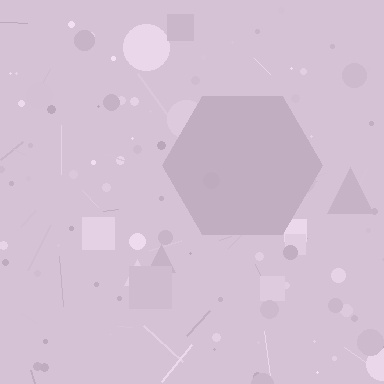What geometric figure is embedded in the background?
A hexagon is embedded in the background.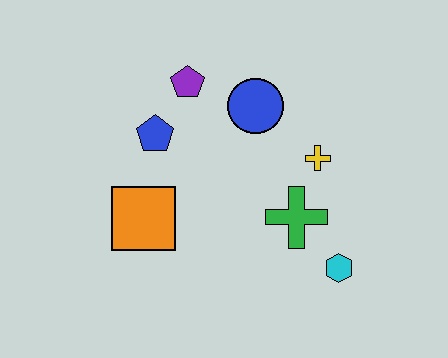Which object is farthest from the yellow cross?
The orange square is farthest from the yellow cross.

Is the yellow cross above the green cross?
Yes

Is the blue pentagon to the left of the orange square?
No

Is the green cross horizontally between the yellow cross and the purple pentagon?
Yes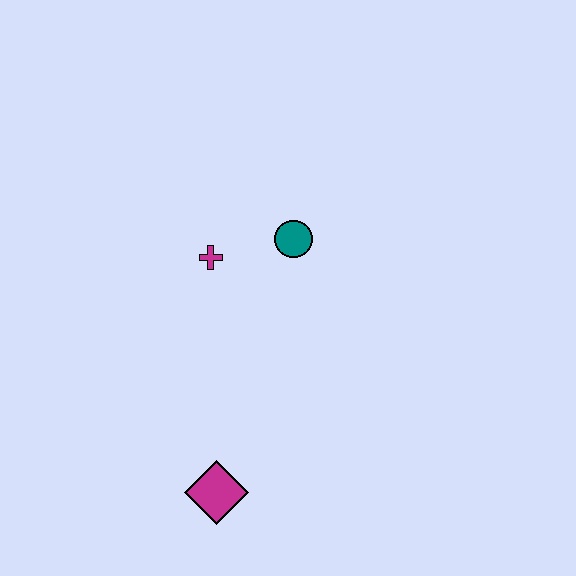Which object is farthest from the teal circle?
The magenta diamond is farthest from the teal circle.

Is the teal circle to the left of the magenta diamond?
No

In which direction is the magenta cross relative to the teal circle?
The magenta cross is to the left of the teal circle.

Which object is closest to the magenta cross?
The teal circle is closest to the magenta cross.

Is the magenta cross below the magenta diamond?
No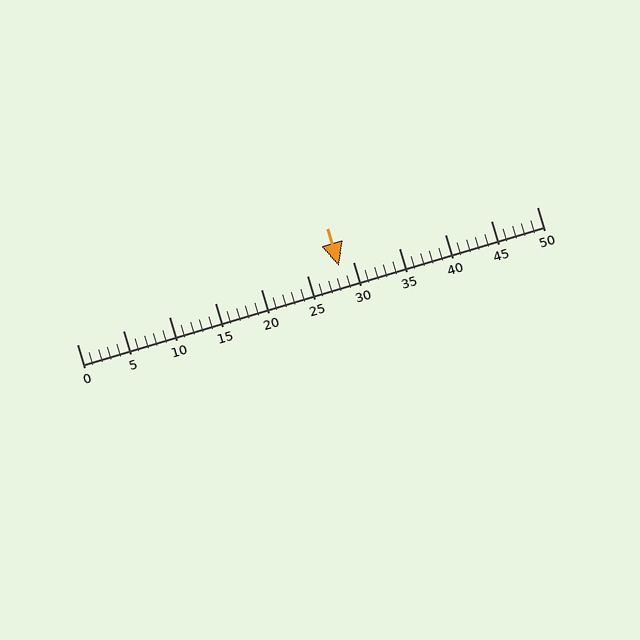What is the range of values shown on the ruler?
The ruler shows values from 0 to 50.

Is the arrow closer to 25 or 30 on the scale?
The arrow is closer to 30.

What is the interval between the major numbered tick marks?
The major tick marks are spaced 5 units apart.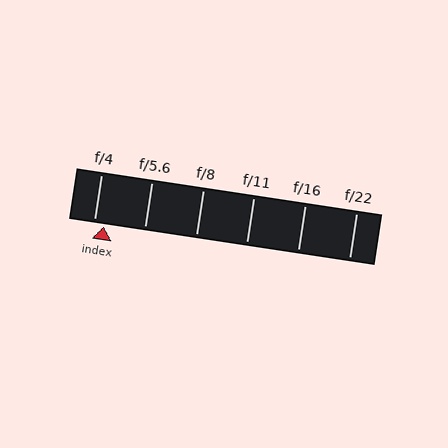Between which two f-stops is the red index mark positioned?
The index mark is between f/4 and f/5.6.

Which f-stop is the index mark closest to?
The index mark is closest to f/4.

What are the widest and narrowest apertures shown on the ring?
The widest aperture shown is f/4 and the narrowest is f/22.